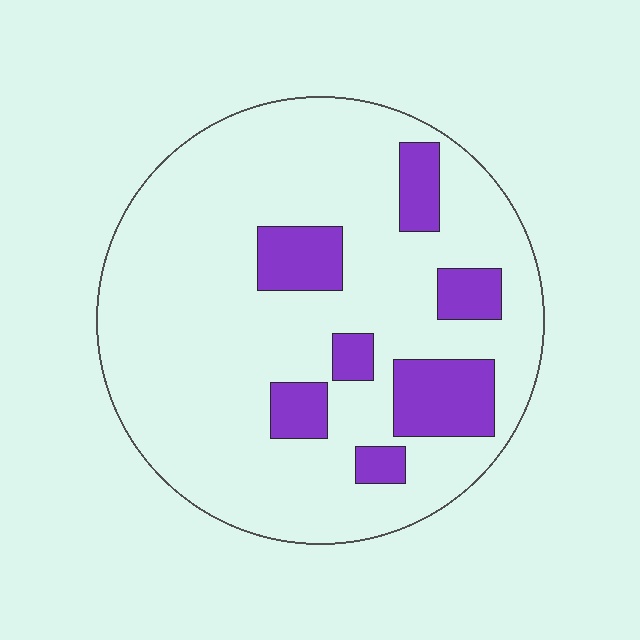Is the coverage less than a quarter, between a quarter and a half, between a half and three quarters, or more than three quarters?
Less than a quarter.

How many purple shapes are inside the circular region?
7.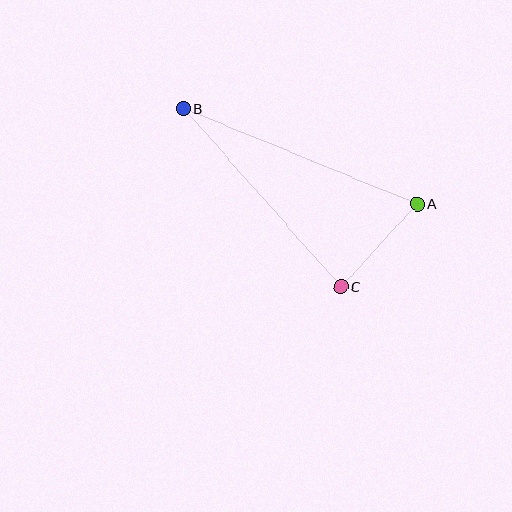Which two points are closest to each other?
Points A and C are closest to each other.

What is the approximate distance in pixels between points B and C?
The distance between B and C is approximately 238 pixels.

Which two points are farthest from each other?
Points A and B are farthest from each other.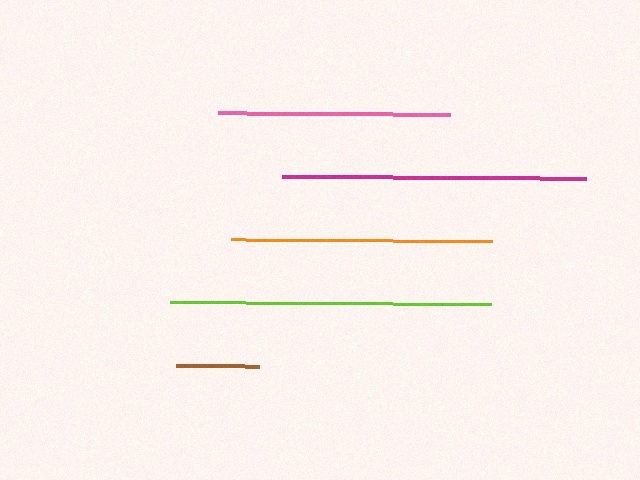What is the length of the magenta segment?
The magenta segment is approximately 304 pixels long.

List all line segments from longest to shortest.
From longest to shortest: lime, magenta, orange, pink, brown.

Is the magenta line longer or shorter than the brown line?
The magenta line is longer than the brown line.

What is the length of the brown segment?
The brown segment is approximately 83 pixels long.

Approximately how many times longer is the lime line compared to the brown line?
The lime line is approximately 3.9 times the length of the brown line.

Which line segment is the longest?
The lime line is the longest at approximately 321 pixels.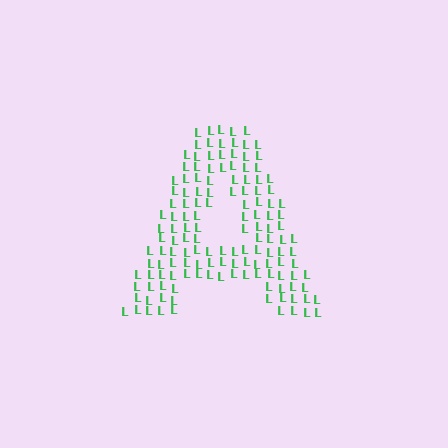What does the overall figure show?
The overall figure shows the letter A.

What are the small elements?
The small elements are letter L's.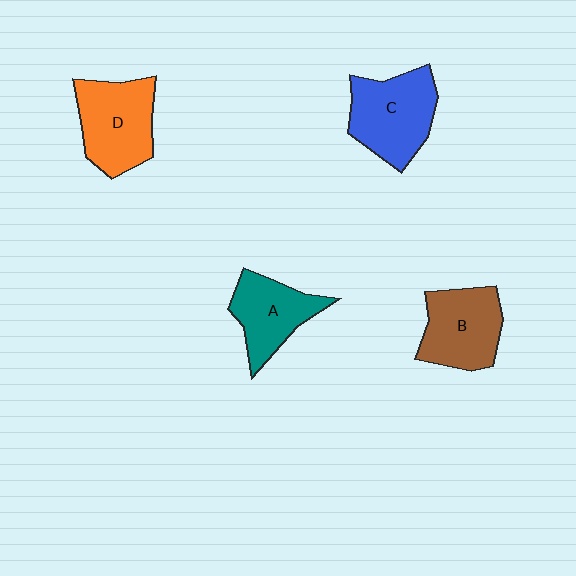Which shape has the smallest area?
Shape A (teal).